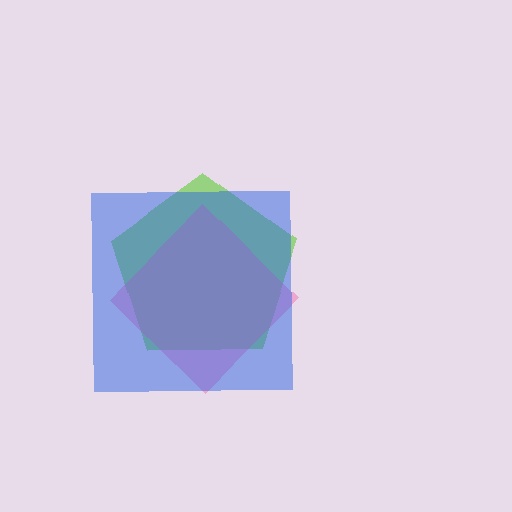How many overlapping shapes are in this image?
There are 3 overlapping shapes in the image.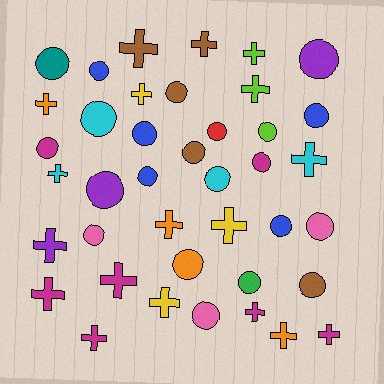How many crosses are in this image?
There are 18 crosses.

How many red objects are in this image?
There is 1 red object.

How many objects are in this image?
There are 40 objects.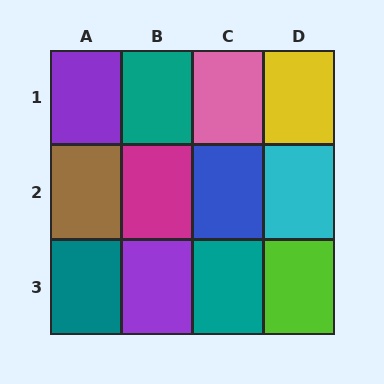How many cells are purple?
2 cells are purple.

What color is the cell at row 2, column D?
Cyan.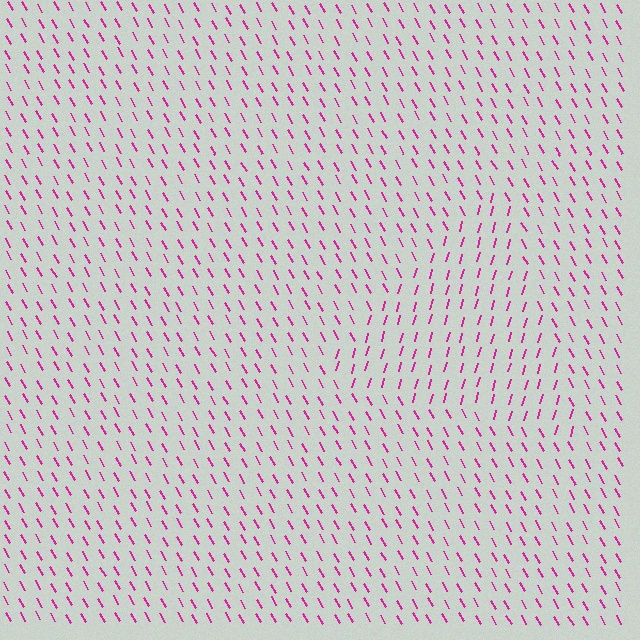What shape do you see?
I see a triangle.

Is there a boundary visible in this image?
Yes, there is a texture boundary formed by a change in line orientation.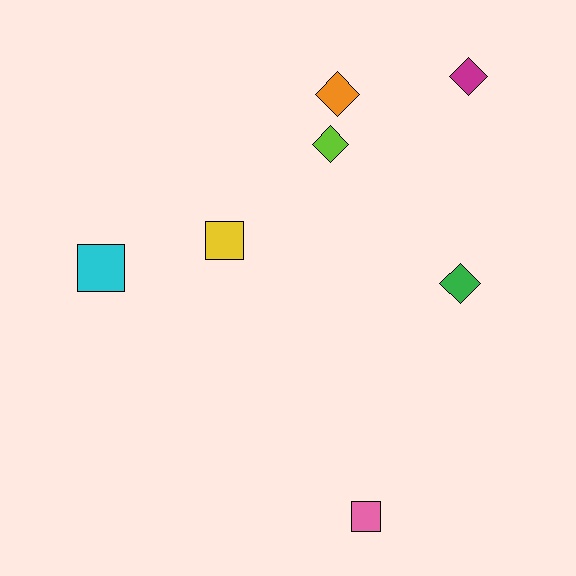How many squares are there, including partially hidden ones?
There are 3 squares.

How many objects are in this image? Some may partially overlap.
There are 7 objects.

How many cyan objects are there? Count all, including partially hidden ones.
There is 1 cyan object.